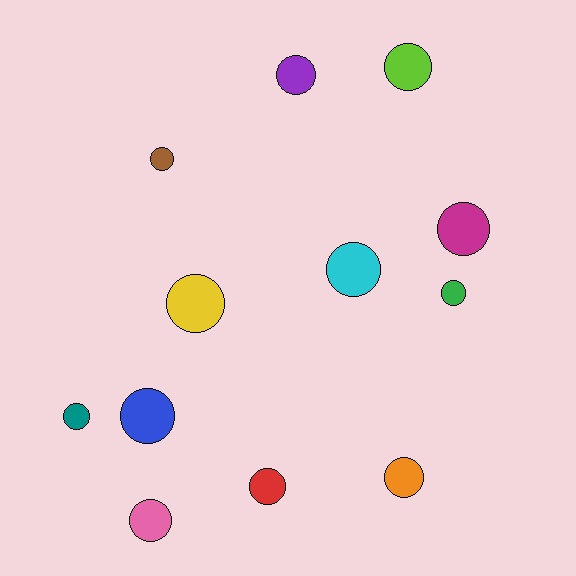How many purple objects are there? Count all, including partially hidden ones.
There is 1 purple object.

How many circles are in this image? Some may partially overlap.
There are 12 circles.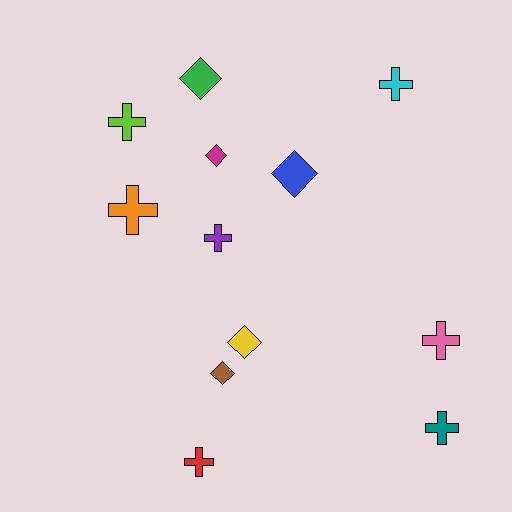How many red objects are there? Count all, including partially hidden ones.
There is 1 red object.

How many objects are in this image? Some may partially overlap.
There are 12 objects.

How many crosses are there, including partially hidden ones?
There are 7 crosses.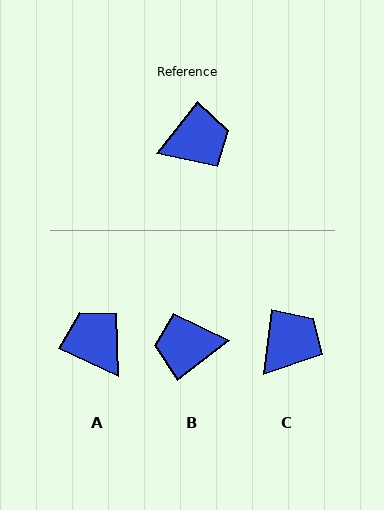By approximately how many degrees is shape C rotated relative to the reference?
Approximately 31 degrees counter-clockwise.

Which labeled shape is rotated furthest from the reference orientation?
B, about 166 degrees away.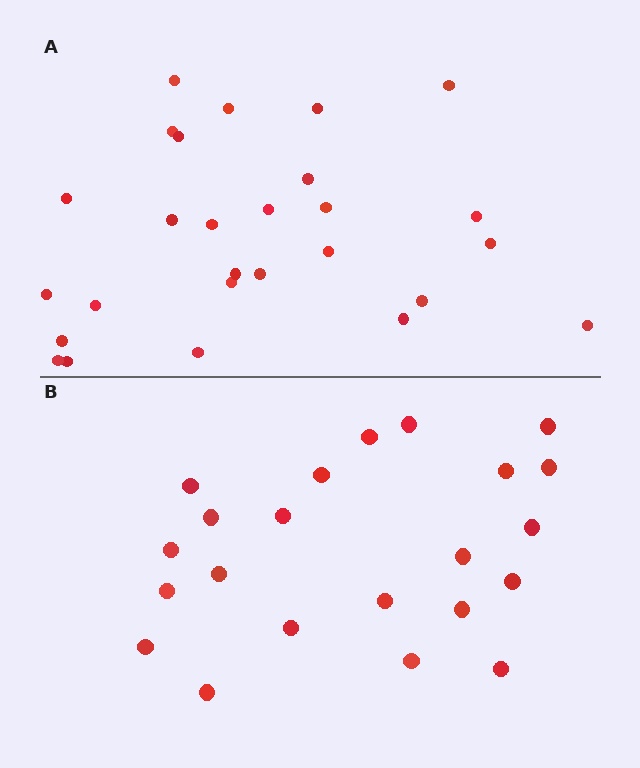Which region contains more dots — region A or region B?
Region A (the top region) has more dots.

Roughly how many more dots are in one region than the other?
Region A has about 5 more dots than region B.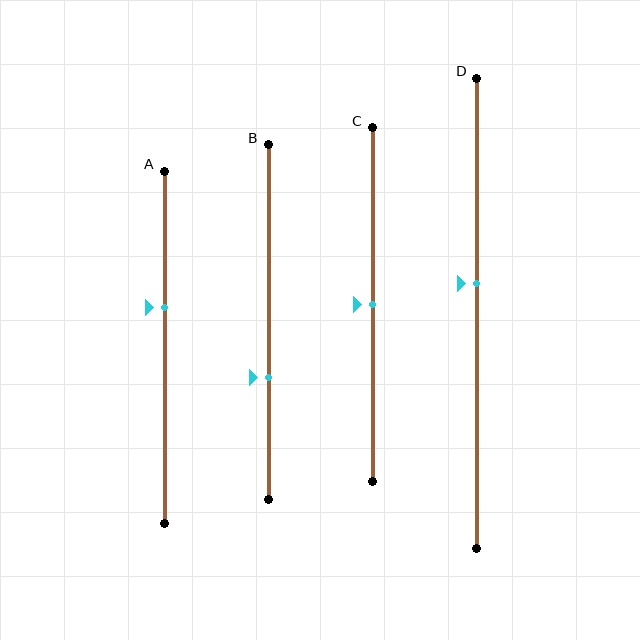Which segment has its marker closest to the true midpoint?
Segment C has its marker closest to the true midpoint.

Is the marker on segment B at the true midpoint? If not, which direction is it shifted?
No, the marker on segment B is shifted downward by about 16% of the segment length.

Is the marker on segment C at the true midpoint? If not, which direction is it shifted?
Yes, the marker on segment C is at the true midpoint.